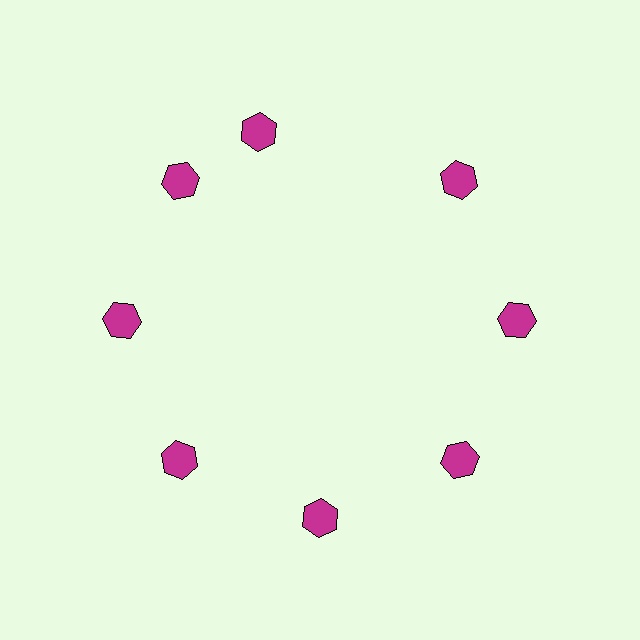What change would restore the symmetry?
The symmetry would be restored by rotating it back into even spacing with its neighbors so that all 8 hexagons sit at equal angles and equal distance from the center.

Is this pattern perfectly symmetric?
No. The 8 magenta hexagons are arranged in a ring, but one element near the 12 o'clock position is rotated out of alignment along the ring, breaking the 8-fold rotational symmetry.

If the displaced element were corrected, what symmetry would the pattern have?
It would have 8-fold rotational symmetry — the pattern would map onto itself every 45 degrees.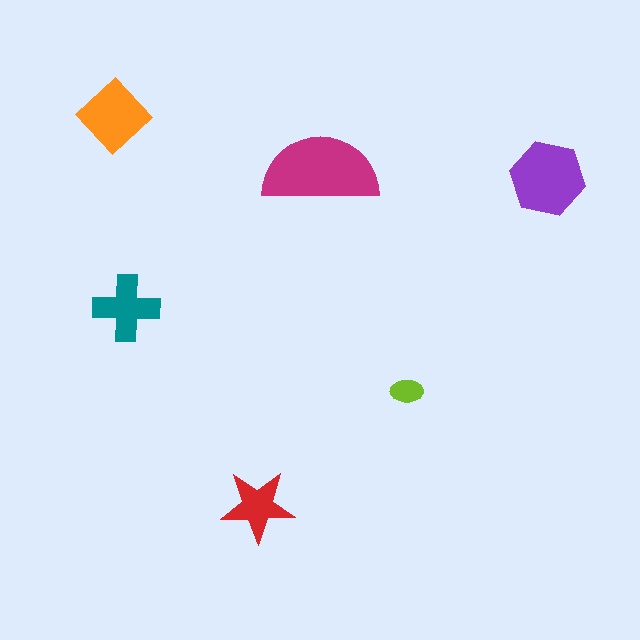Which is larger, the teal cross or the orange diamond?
The orange diamond.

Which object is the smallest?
The lime ellipse.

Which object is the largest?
The magenta semicircle.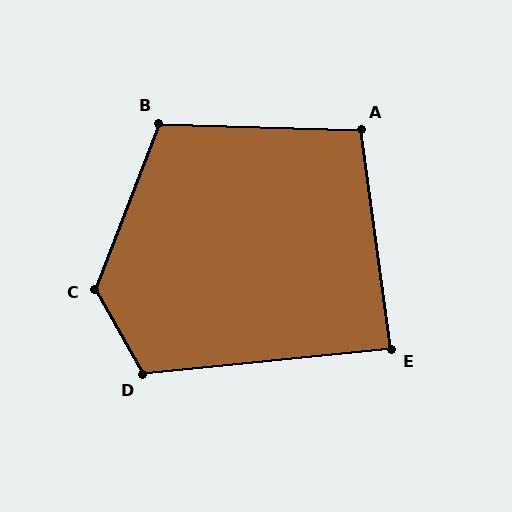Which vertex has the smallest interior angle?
E, at approximately 88 degrees.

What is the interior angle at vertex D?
Approximately 113 degrees (obtuse).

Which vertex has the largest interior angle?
C, at approximately 130 degrees.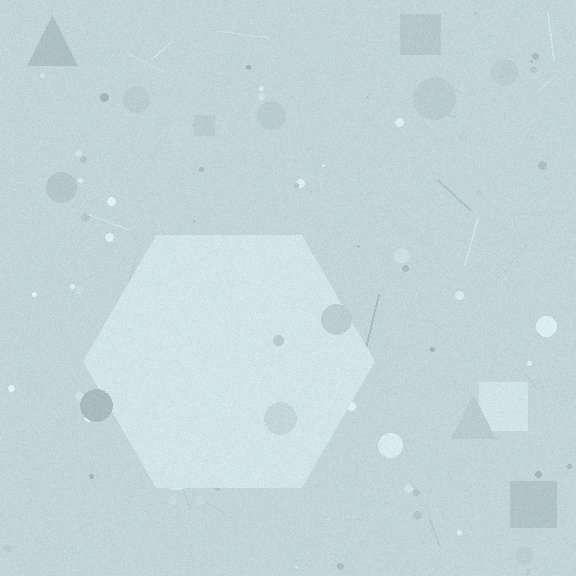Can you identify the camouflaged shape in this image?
The camouflaged shape is a hexagon.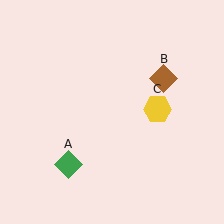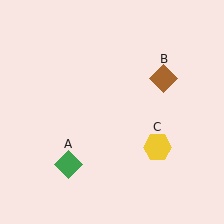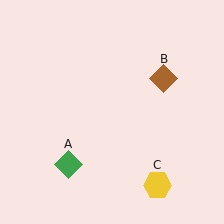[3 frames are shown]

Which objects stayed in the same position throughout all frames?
Green diamond (object A) and brown diamond (object B) remained stationary.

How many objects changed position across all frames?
1 object changed position: yellow hexagon (object C).